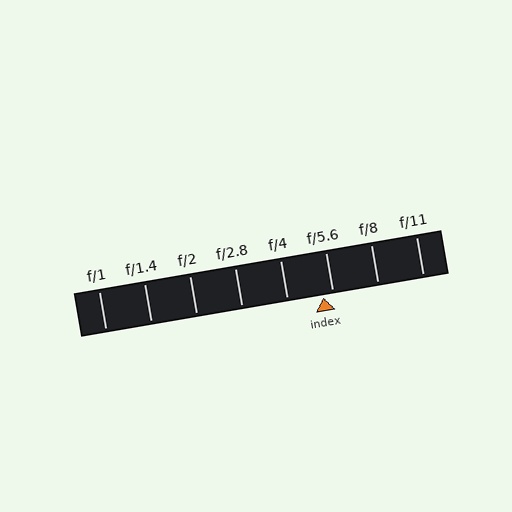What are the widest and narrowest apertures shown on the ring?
The widest aperture shown is f/1 and the narrowest is f/11.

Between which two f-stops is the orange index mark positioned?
The index mark is between f/4 and f/5.6.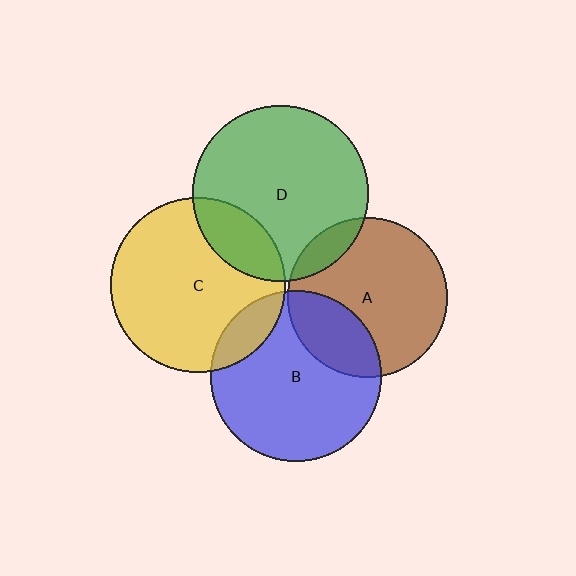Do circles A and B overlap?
Yes.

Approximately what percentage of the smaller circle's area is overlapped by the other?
Approximately 25%.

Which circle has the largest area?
Circle D (green).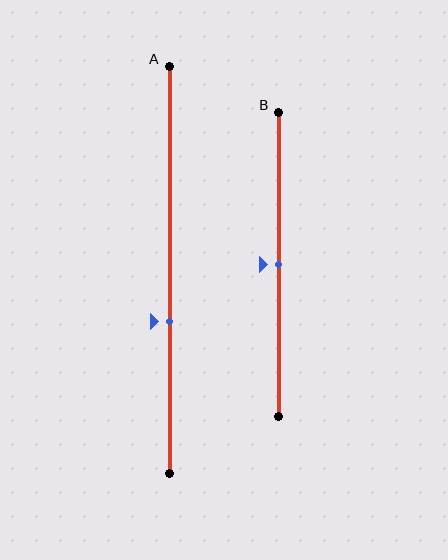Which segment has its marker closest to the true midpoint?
Segment B has its marker closest to the true midpoint.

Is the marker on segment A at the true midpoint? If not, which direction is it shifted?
No, the marker on segment A is shifted downward by about 13% of the segment length.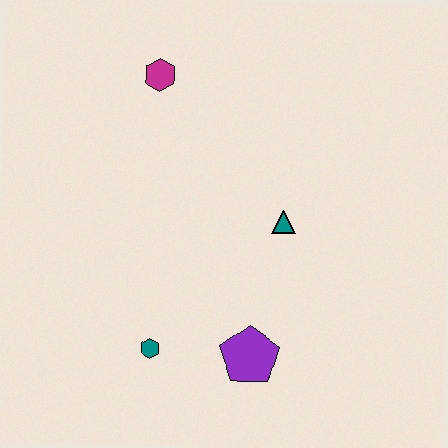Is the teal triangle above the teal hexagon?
Yes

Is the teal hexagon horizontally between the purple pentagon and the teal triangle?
No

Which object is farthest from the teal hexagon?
The magenta hexagon is farthest from the teal hexagon.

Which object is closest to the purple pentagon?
The teal hexagon is closest to the purple pentagon.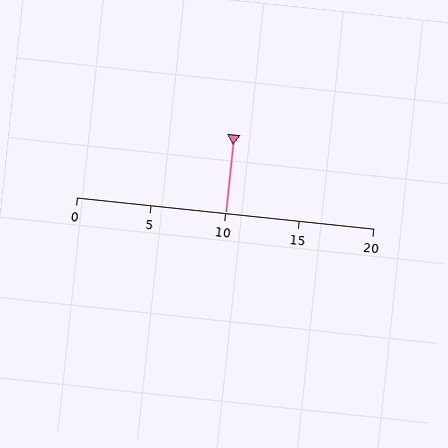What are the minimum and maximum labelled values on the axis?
The axis runs from 0 to 20.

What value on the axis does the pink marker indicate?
The marker indicates approximately 10.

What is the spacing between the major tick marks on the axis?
The major ticks are spaced 5 apart.